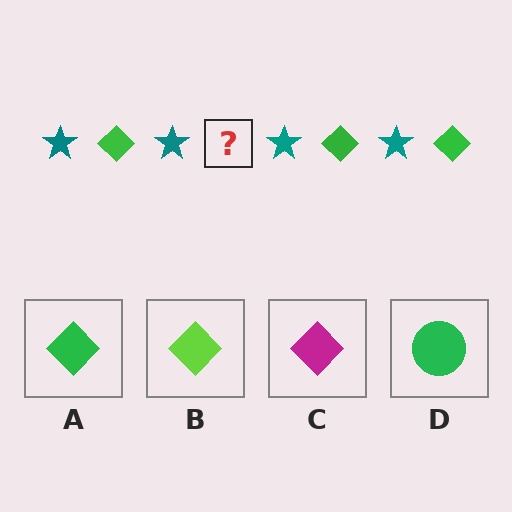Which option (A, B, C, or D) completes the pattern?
A.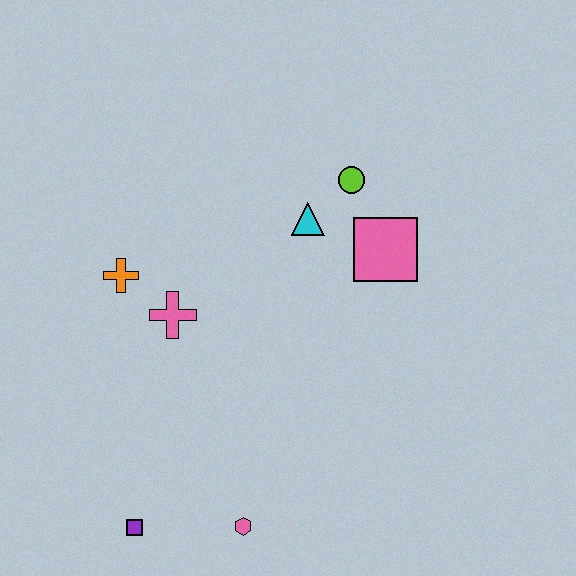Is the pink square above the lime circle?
No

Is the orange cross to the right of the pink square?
No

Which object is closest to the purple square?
The pink hexagon is closest to the purple square.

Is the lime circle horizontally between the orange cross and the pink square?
Yes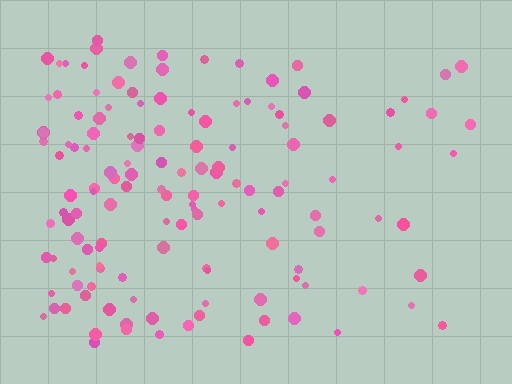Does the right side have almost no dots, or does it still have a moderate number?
Still a moderate number, just noticeably fewer than the left.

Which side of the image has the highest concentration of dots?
The left.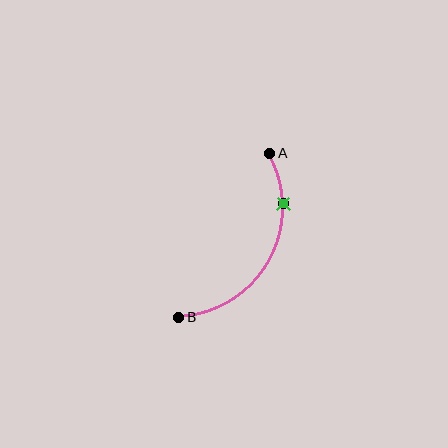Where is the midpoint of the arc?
The arc midpoint is the point on the curve farthest from the straight line joining A and B. It sits to the right of that line.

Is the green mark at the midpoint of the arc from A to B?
No. The green mark lies on the arc but is closer to endpoint A. The arc midpoint would be at the point on the curve equidistant along the arc from both A and B.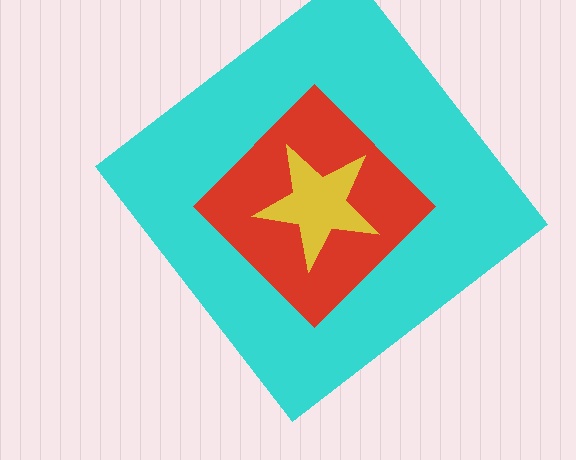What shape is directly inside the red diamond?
The yellow star.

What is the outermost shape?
The cyan diamond.